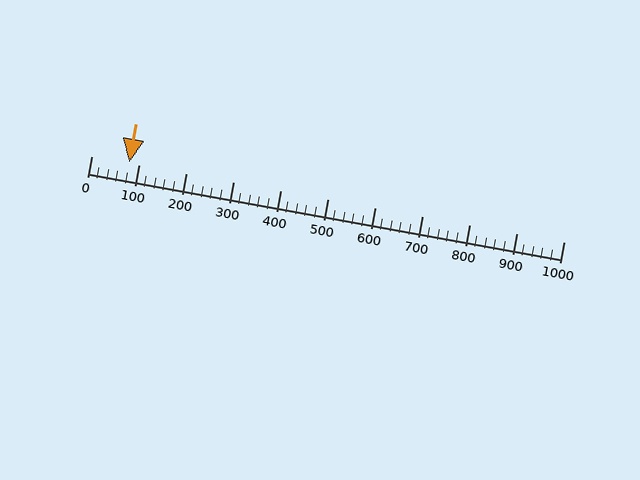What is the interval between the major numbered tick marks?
The major tick marks are spaced 100 units apart.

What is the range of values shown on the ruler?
The ruler shows values from 0 to 1000.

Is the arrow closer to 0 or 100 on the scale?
The arrow is closer to 100.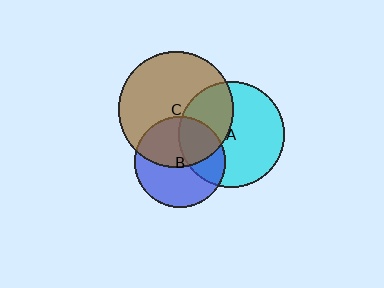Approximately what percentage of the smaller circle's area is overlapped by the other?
Approximately 35%.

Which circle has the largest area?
Circle C (brown).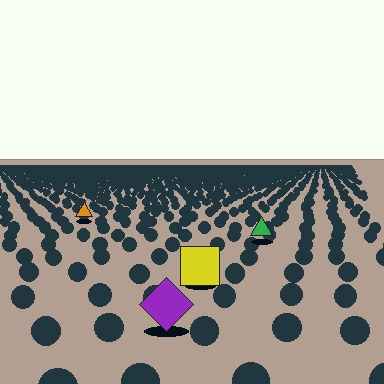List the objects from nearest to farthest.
From nearest to farthest: the purple diamond, the yellow square, the green triangle, the orange triangle.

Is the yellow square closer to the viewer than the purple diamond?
No. The purple diamond is closer — you can tell from the texture gradient: the ground texture is coarser near it.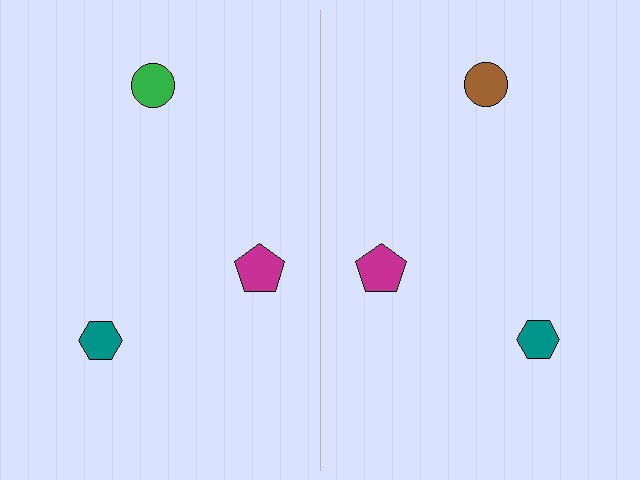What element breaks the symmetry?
The brown circle on the right side breaks the symmetry — its mirror counterpart is green.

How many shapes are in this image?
There are 6 shapes in this image.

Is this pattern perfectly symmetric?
No, the pattern is not perfectly symmetric. The brown circle on the right side breaks the symmetry — its mirror counterpart is green.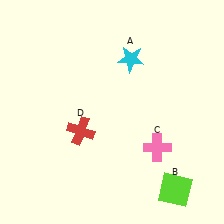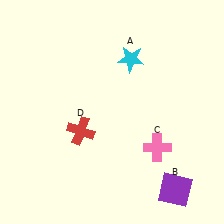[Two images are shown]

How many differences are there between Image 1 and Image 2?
There is 1 difference between the two images.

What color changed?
The square (B) changed from lime in Image 1 to purple in Image 2.